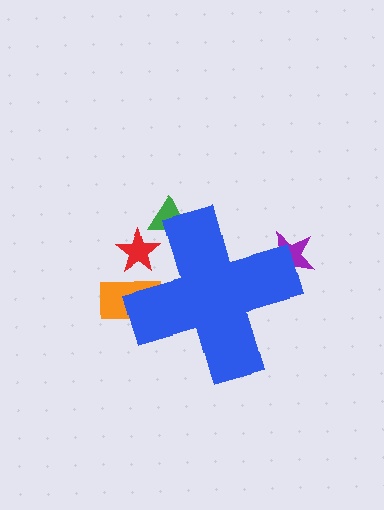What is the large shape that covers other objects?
A blue cross.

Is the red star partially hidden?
Yes, the red star is partially hidden behind the blue cross.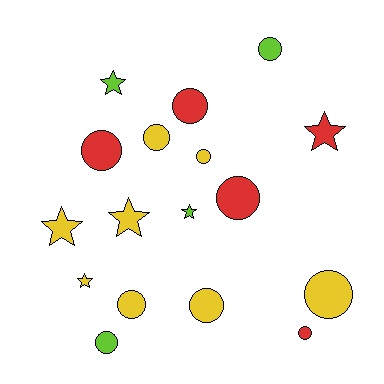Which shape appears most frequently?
Circle, with 11 objects.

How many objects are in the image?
There are 17 objects.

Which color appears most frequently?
Yellow, with 8 objects.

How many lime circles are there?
There are 2 lime circles.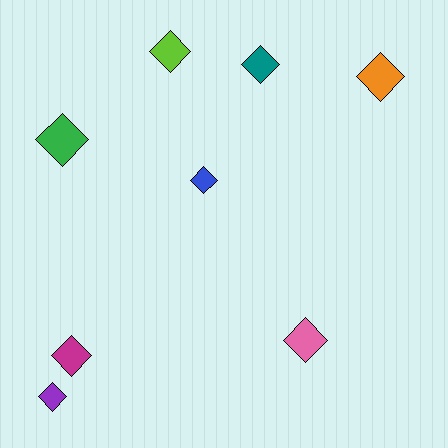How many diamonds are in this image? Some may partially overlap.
There are 8 diamonds.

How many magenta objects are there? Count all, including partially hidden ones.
There is 1 magenta object.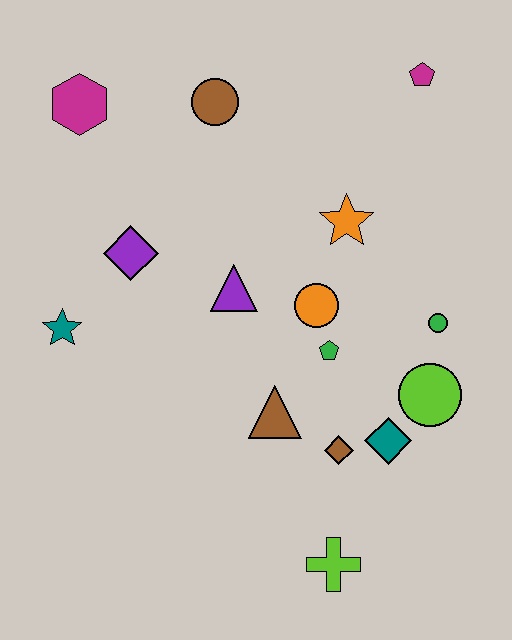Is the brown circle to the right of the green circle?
No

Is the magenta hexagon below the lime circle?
No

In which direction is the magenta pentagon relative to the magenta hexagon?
The magenta pentagon is to the right of the magenta hexagon.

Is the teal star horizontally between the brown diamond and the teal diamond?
No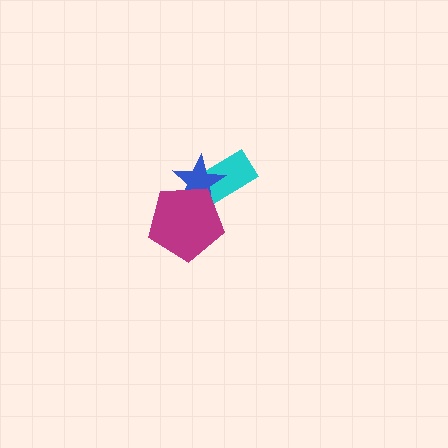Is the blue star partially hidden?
Yes, it is partially covered by another shape.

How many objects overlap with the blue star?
2 objects overlap with the blue star.